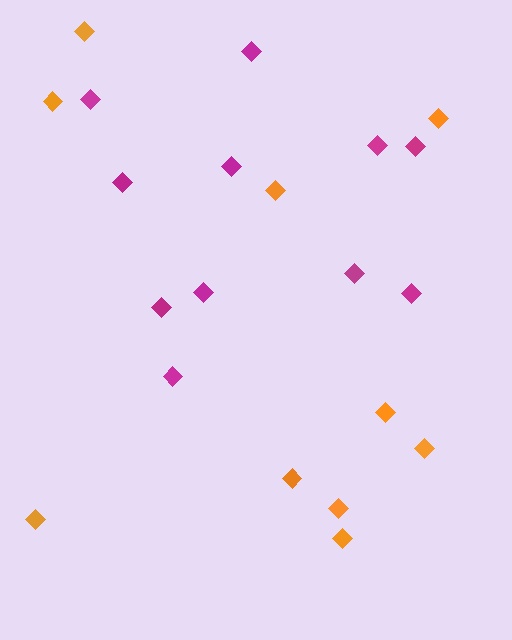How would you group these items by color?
There are 2 groups: one group of magenta diamonds (11) and one group of orange diamonds (10).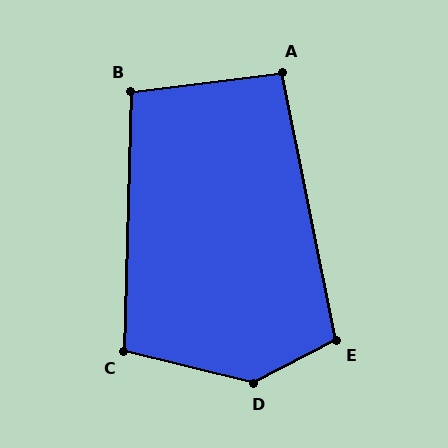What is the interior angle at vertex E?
Approximately 106 degrees (obtuse).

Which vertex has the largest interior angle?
D, at approximately 139 degrees.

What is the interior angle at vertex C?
Approximately 102 degrees (obtuse).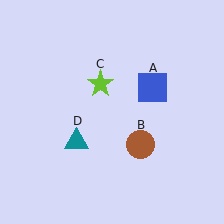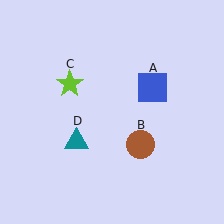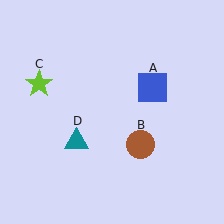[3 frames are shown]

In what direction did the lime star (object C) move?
The lime star (object C) moved left.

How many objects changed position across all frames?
1 object changed position: lime star (object C).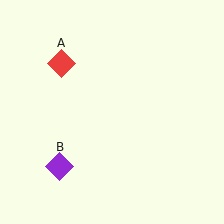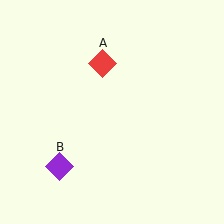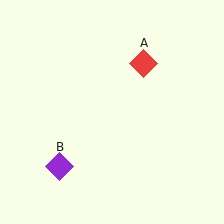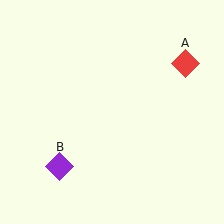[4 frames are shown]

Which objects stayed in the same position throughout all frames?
Purple diamond (object B) remained stationary.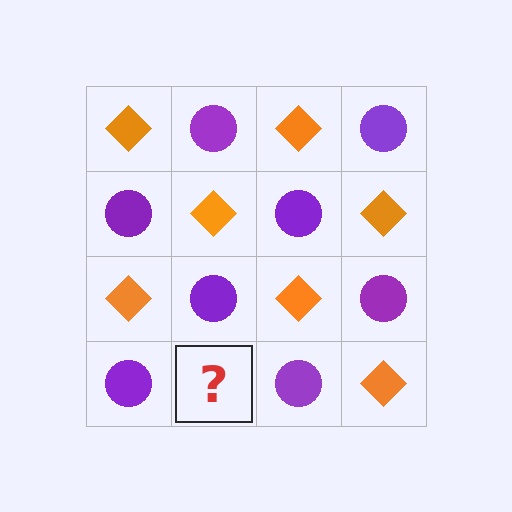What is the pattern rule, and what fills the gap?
The rule is that it alternates orange diamond and purple circle in a checkerboard pattern. The gap should be filled with an orange diamond.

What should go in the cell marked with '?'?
The missing cell should contain an orange diamond.